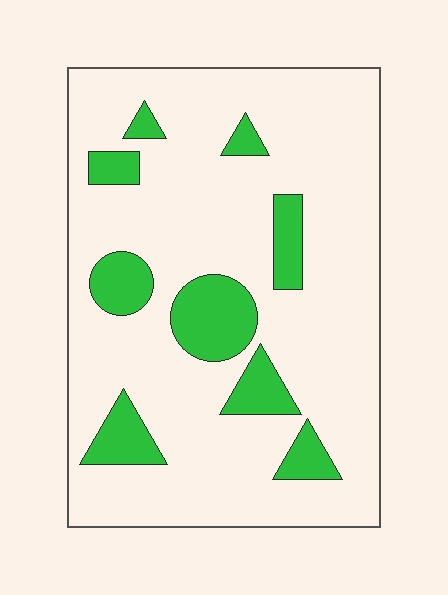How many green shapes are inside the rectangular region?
9.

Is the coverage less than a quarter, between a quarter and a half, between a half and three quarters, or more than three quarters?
Less than a quarter.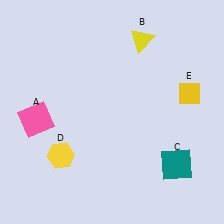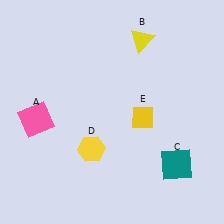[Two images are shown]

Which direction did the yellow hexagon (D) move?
The yellow hexagon (D) moved right.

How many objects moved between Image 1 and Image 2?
2 objects moved between the two images.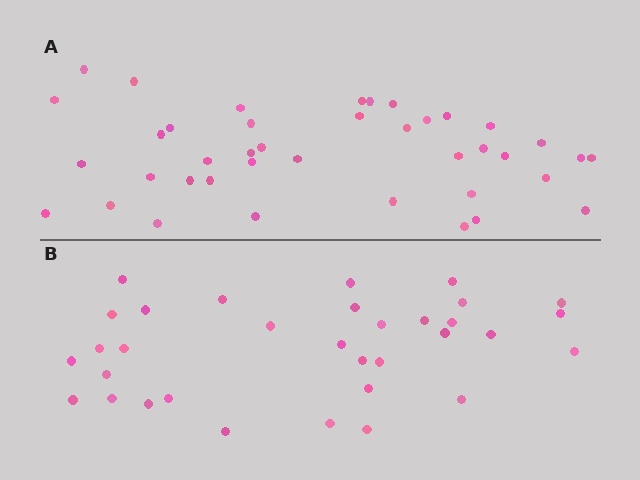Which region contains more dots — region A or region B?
Region A (the top region) has more dots.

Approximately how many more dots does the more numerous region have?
Region A has roughly 8 or so more dots than region B.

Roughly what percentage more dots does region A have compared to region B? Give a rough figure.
About 20% more.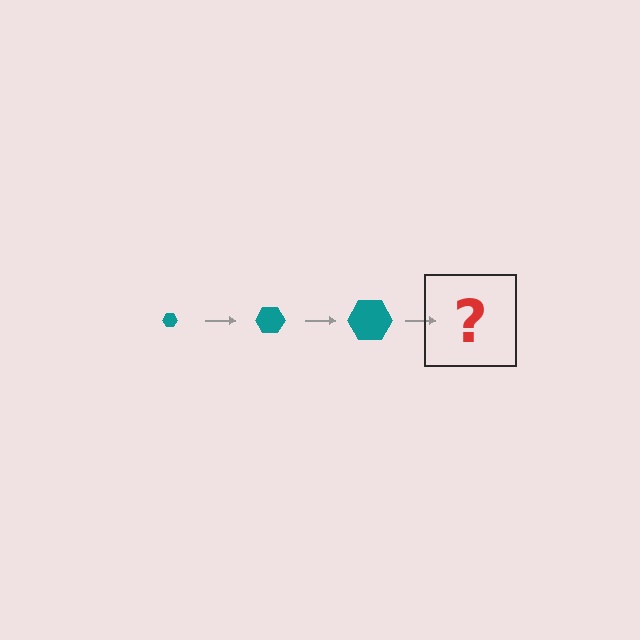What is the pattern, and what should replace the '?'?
The pattern is that the hexagon gets progressively larger each step. The '?' should be a teal hexagon, larger than the previous one.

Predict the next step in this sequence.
The next step is a teal hexagon, larger than the previous one.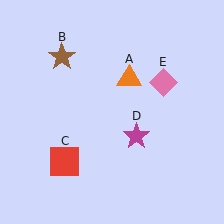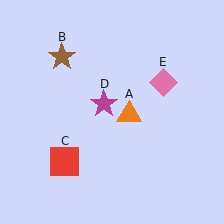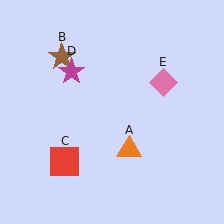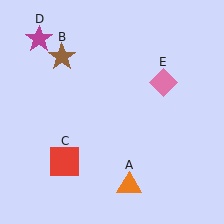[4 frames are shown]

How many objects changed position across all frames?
2 objects changed position: orange triangle (object A), magenta star (object D).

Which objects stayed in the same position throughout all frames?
Brown star (object B) and red square (object C) and pink diamond (object E) remained stationary.